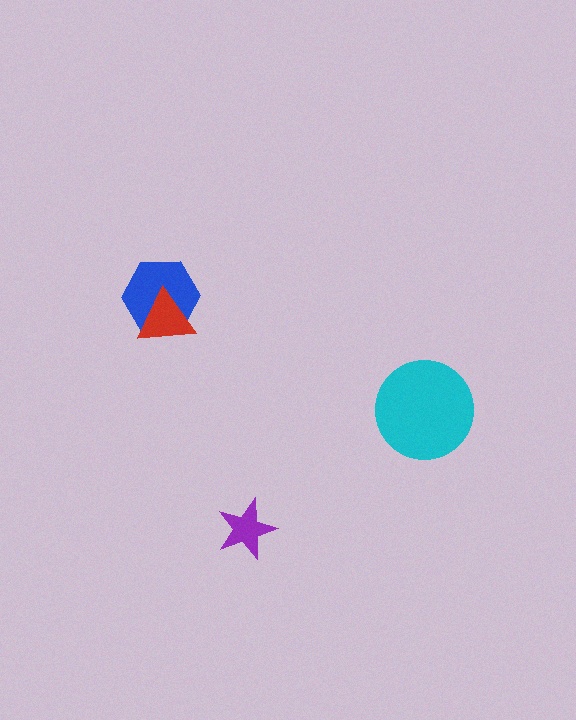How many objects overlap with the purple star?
0 objects overlap with the purple star.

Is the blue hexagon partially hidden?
Yes, it is partially covered by another shape.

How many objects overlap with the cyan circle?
0 objects overlap with the cyan circle.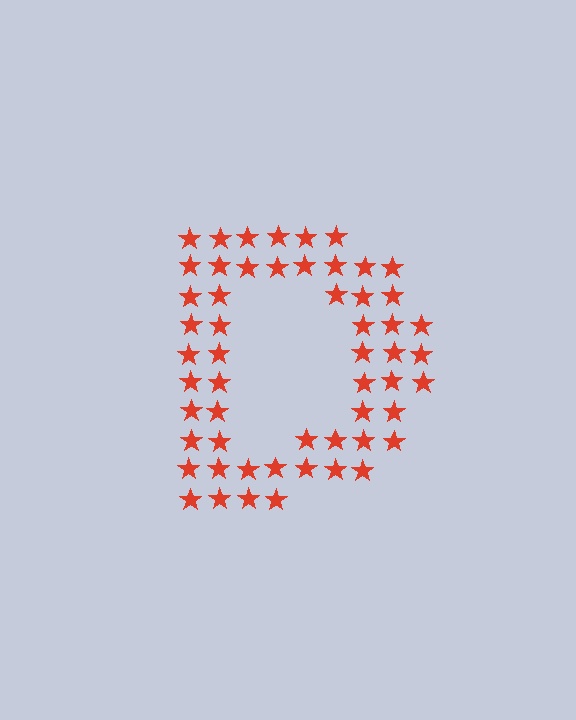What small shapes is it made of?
It is made of small stars.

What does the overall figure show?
The overall figure shows the letter D.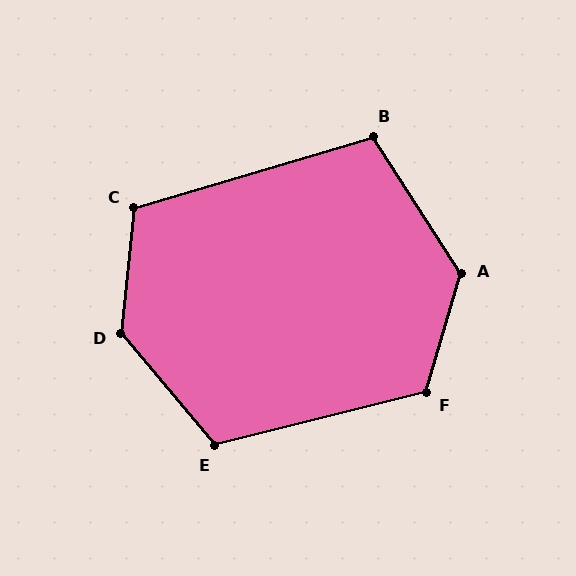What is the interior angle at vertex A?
Approximately 131 degrees (obtuse).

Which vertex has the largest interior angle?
D, at approximately 134 degrees.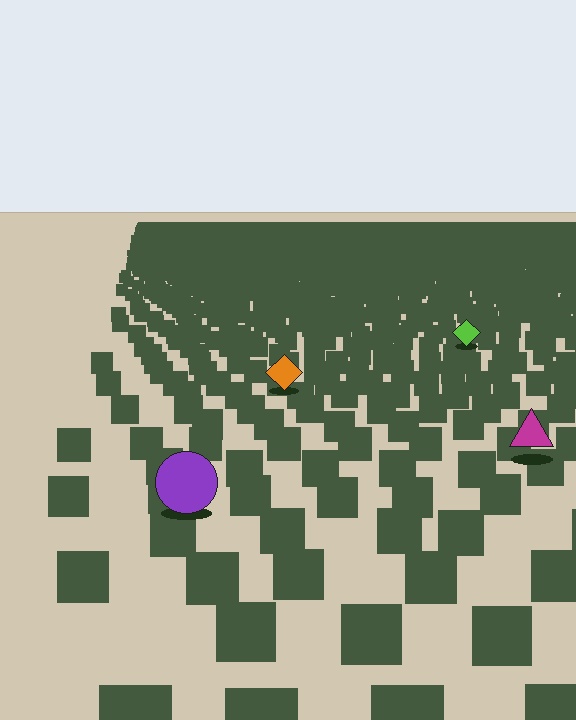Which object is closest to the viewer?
The purple circle is closest. The texture marks near it are larger and more spread out.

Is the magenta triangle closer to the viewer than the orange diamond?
Yes. The magenta triangle is closer — you can tell from the texture gradient: the ground texture is coarser near it.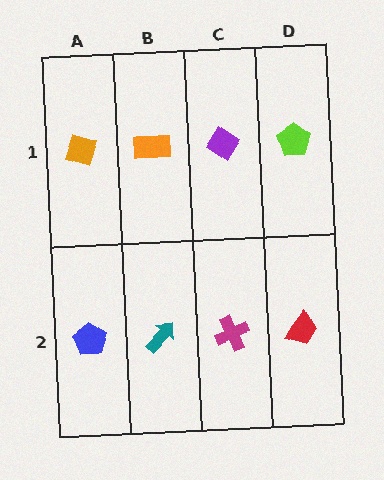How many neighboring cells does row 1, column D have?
2.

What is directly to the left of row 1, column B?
An orange diamond.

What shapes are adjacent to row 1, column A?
A blue pentagon (row 2, column A), an orange rectangle (row 1, column B).